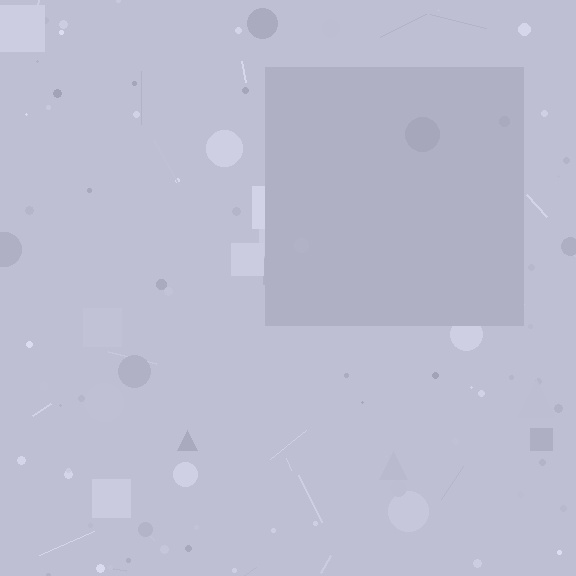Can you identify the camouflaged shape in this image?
The camouflaged shape is a square.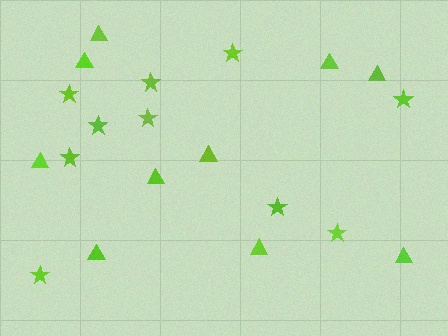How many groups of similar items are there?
There are 2 groups: one group of triangles (10) and one group of stars (10).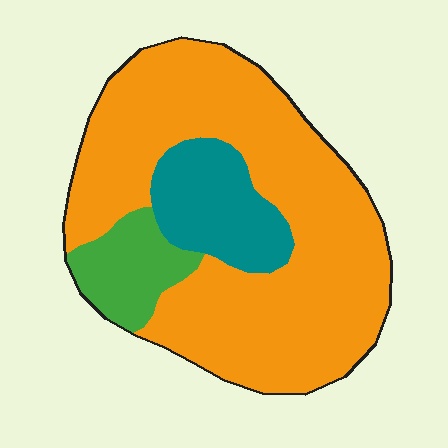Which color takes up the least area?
Green, at roughly 10%.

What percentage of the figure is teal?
Teal takes up about one sixth (1/6) of the figure.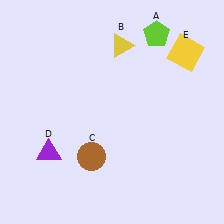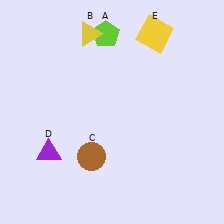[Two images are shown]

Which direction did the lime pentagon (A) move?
The lime pentagon (A) moved left.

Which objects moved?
The objects that moved are: the lime pentagon (A), the yellow triangle (B), the yellow square (E).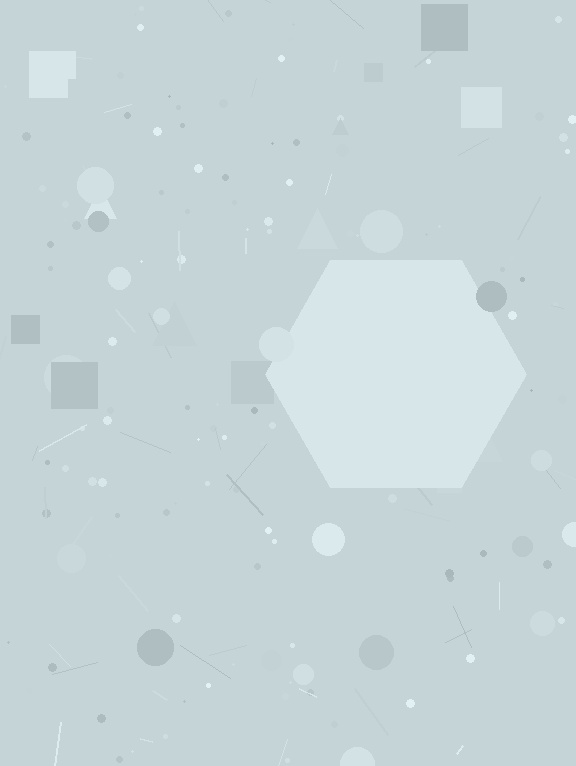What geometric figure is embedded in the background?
A hexagon is embedded in the background.